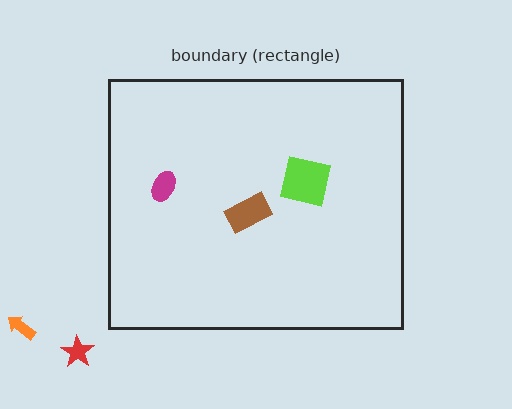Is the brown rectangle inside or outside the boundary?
Inside.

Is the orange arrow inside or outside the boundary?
Outside.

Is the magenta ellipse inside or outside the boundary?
Inside.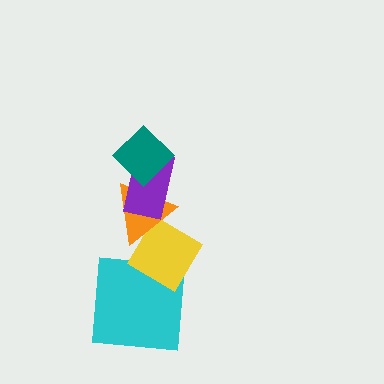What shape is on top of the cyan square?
The yellow diamond is on top of the cyan square.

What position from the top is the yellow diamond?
The yellow diamond is 4th from the top.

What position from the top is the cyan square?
The cyan square is 5th from the top.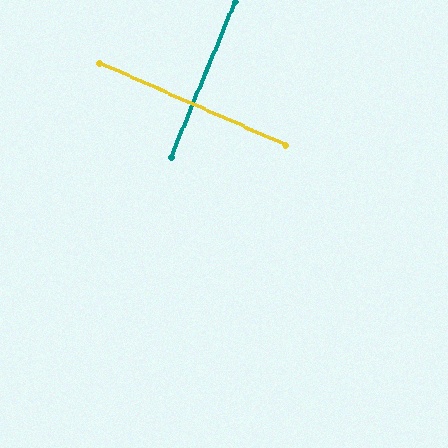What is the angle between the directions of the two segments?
Approximately 89 degrees.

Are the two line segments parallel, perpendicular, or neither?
Perpendicular — they meet at approximately 89°.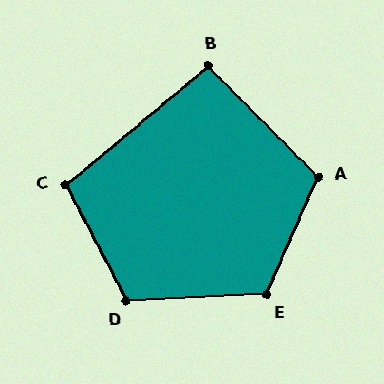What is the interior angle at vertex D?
Approximately 115 degrees (obtuse).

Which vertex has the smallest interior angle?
B, at approximately 95 degrees.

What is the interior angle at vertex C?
Approximately 102 degrees (obtuse).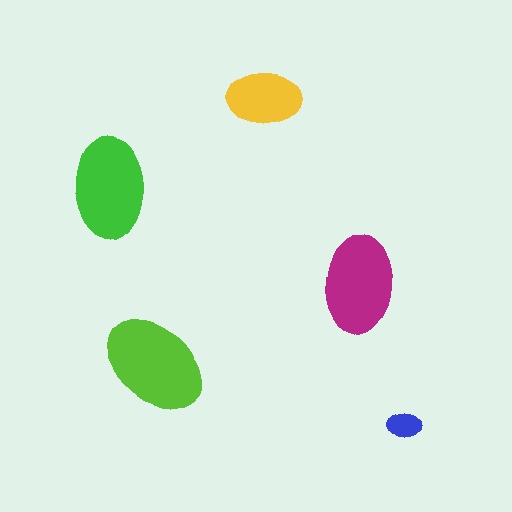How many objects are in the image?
There are 5 objects in the image.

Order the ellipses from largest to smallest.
the lime one, the green one, the magenta one, the yellow one, the blue one.